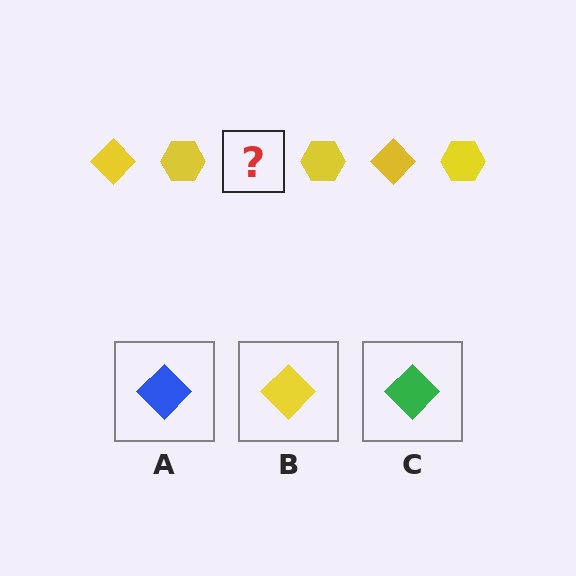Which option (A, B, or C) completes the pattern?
B.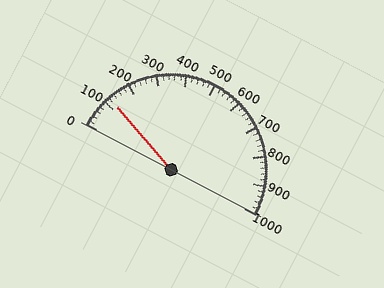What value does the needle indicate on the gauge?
The needle indicates approximately 120.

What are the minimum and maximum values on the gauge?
The gauge ranges from 0 to 1000.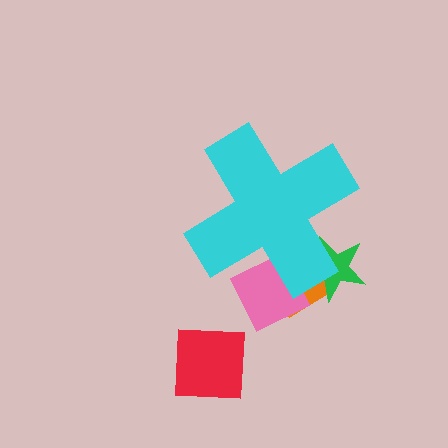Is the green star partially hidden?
Yes, the green star is partially hidden behind the cyan cross.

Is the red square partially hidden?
No, the red square is fully visible.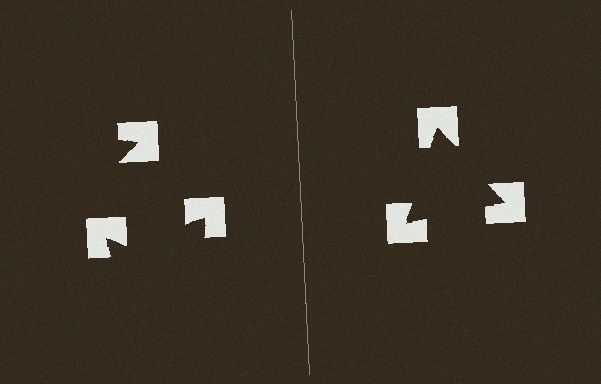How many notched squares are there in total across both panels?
6 — 3 on each side.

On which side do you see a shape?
An illusory triangle appears on the right side. On the left side the wedge cuts are rotated, so no coherent shape forms.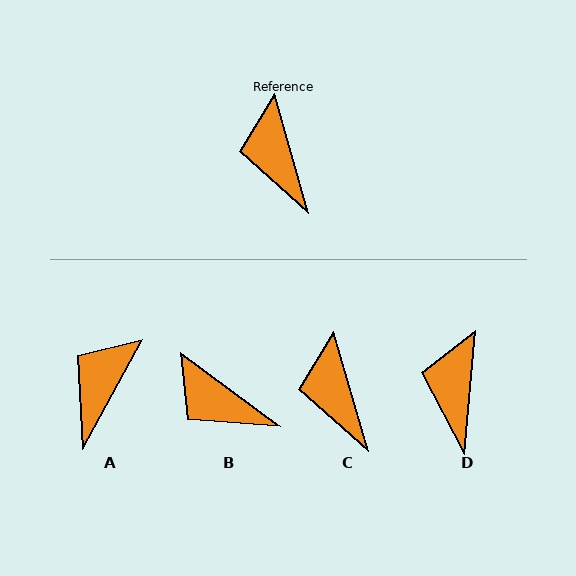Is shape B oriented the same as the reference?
No, it is off by about 37 degrees.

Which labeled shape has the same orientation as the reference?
C.